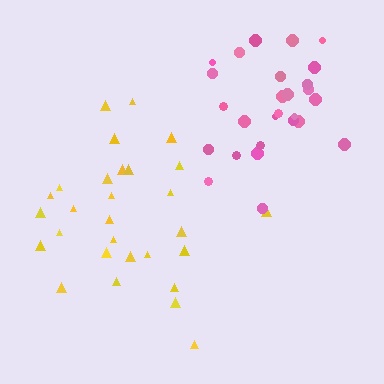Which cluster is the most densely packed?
Pink.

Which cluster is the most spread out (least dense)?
Yellow.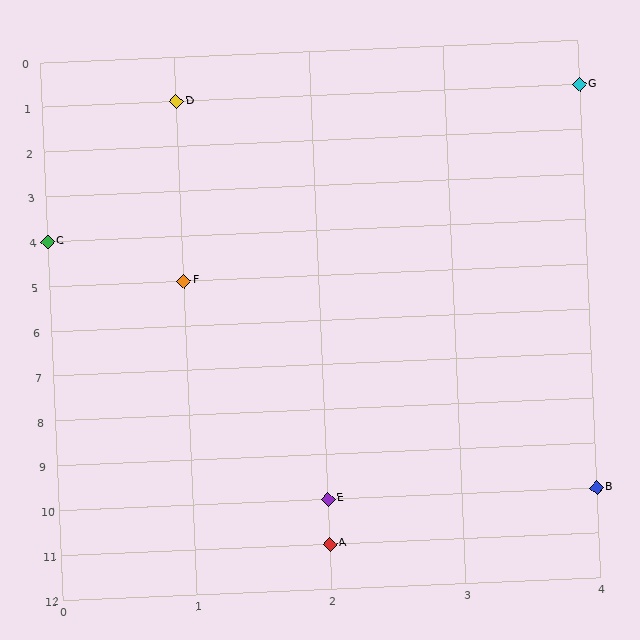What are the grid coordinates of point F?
Point F is at grid coordinates (1, 5).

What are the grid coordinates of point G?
Point G is at grid coordinates (4, 1).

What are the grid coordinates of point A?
Point A is at grid coordinates (2, 11).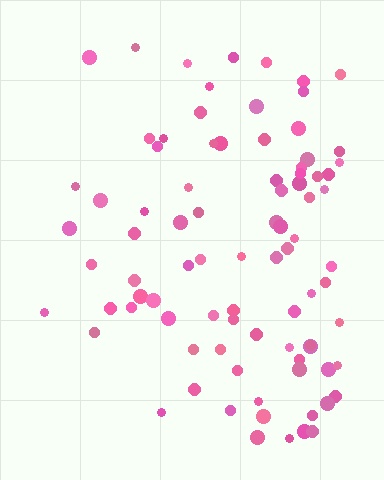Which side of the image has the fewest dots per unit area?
The left.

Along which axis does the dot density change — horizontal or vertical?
Horizontal.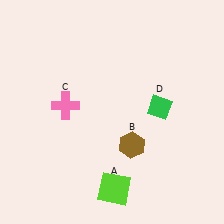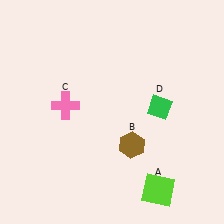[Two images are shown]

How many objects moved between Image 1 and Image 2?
1 object moved between the two images.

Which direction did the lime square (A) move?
The lime square (A) moved right.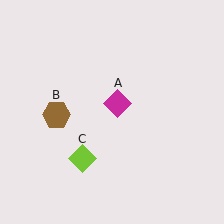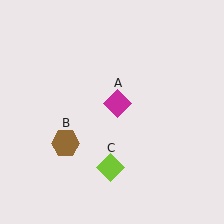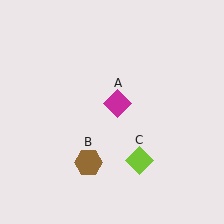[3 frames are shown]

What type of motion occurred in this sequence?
The brown hexagon (object B), lime diamond (object C) rotated counterclockwise around the center of the scene.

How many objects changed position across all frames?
2 objects changed position: brown hexagon (object B), lime diamond (object C).